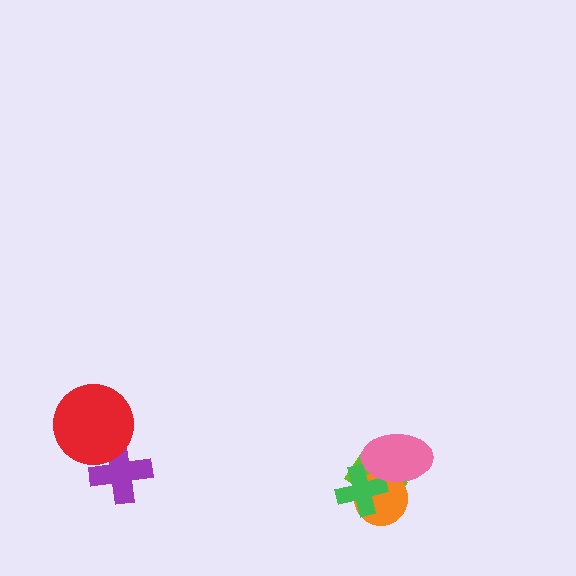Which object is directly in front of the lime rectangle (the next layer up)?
The orange circle is directly in front of the lime rectangle.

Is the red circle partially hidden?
No, no other shape covers it.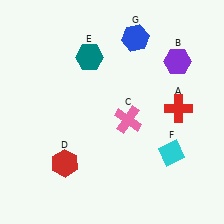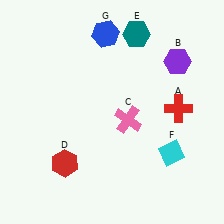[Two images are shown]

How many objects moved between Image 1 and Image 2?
2 objects moved between the two images.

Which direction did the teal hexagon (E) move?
The teal hexagon (E) moved right.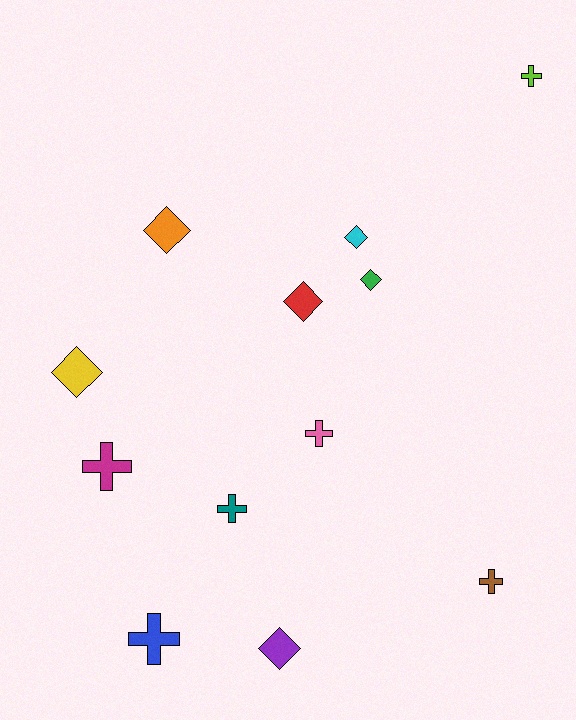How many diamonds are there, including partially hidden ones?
There are 6 diamonds.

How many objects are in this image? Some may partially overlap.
There are 12 objects.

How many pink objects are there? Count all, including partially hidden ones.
There is 1 pink object.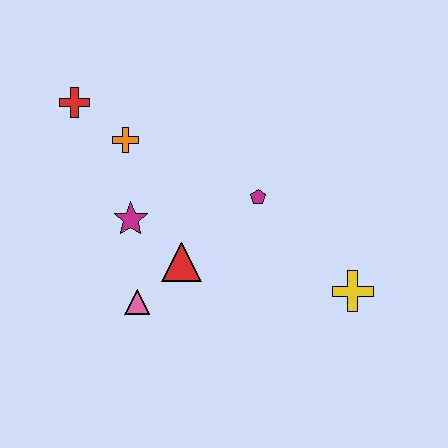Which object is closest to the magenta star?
The red triangle is closest to the magenta star.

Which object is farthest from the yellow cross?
The red cross is farthest from the yellow cross.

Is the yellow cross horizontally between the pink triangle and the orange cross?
No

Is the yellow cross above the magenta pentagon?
No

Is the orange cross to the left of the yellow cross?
Yes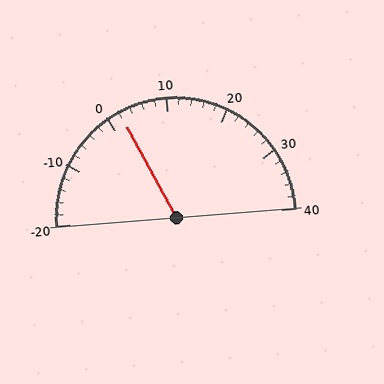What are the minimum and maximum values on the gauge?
The gauge ranges from -20 to 40.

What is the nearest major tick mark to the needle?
The nearest major tick mark is 0.